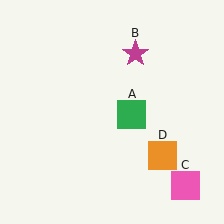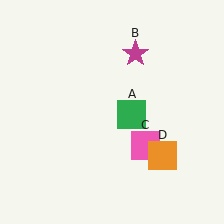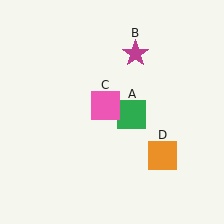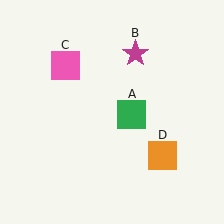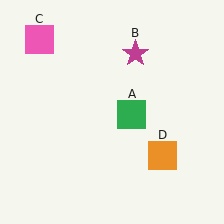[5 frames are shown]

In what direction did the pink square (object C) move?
The pink square (object C) moved up and to the left.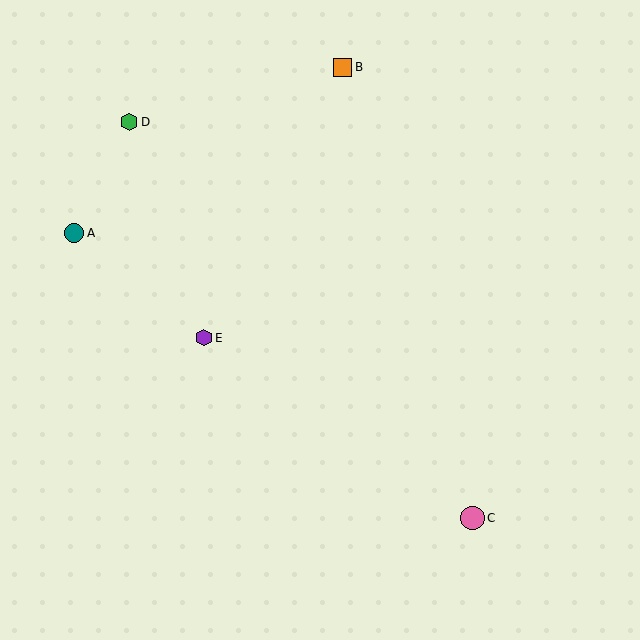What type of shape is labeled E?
Shape E is a purple hexagon.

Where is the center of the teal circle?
The center of the teal circle is at (74, 233).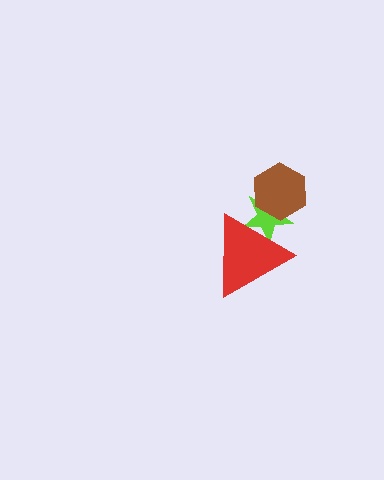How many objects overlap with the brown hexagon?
1 object overlaps with the brown hexagon.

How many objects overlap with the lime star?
2 objects overlap with the lime star.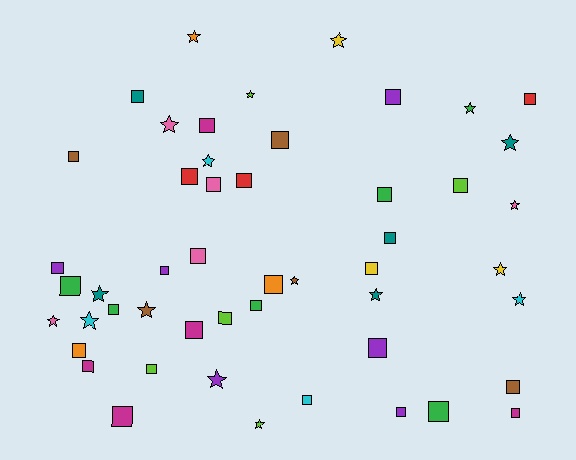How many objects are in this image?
There are 50 objects.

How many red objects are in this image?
There are 3 red objects.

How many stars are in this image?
There are 18 stars.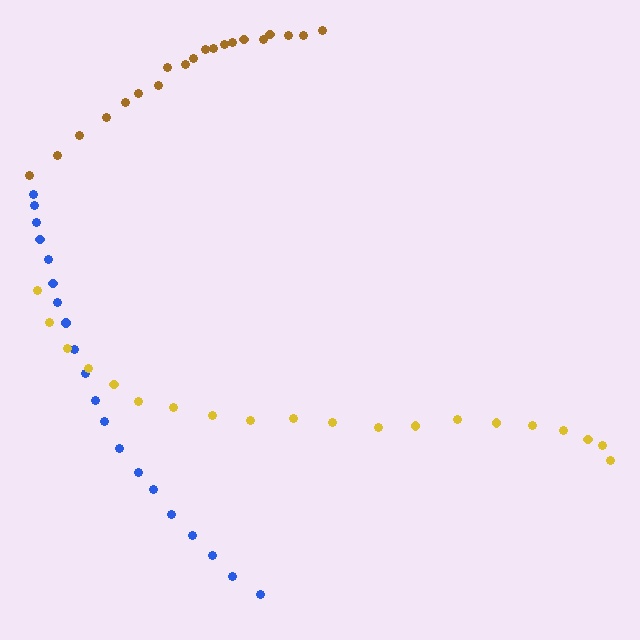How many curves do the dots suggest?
There are 3 distinct paths.